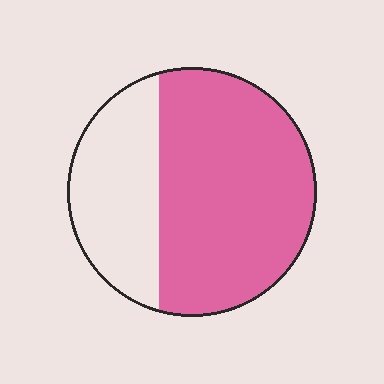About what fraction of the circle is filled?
About two thirds (2/3).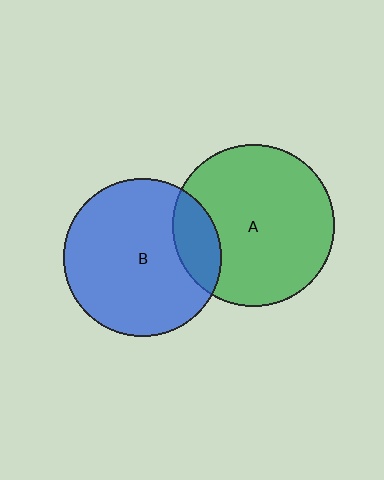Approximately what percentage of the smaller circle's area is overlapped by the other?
Approximately 15%.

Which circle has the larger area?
Circle A (green).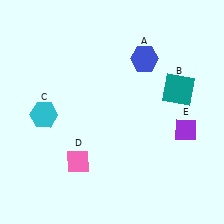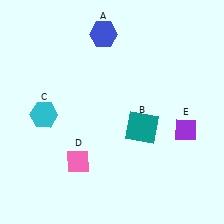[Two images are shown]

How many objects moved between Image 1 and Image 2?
2 objects moved between the two images.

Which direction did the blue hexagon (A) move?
The blue hexagon (A) moved left.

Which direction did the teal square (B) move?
The teal square (B) moved down.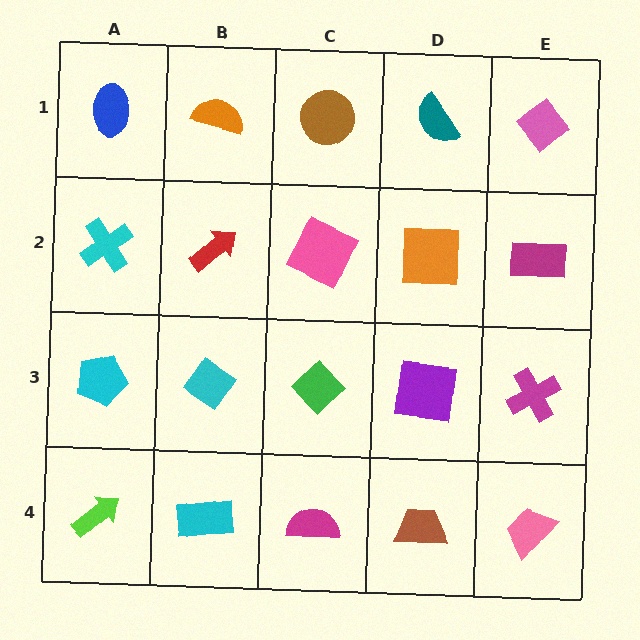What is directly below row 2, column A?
A cyan pentagon.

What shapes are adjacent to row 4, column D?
A purple square (row 3, column D), a magenta semicircle (row 4, column C), a pink trapezoid (row 4, column E).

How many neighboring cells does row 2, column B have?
4.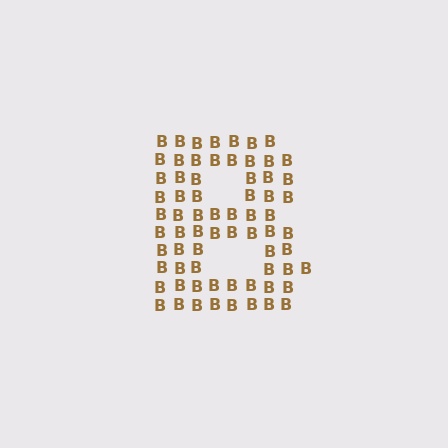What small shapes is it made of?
It is made of small letter B's.